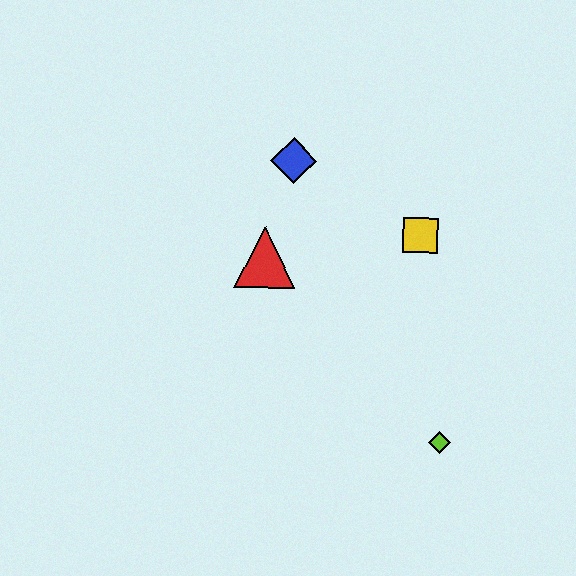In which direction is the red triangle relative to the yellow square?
The red triangle is to the left of the yellow square.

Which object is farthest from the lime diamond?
The blue diamond is farthest from the lime diamond.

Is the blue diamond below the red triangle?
No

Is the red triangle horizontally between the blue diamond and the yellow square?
No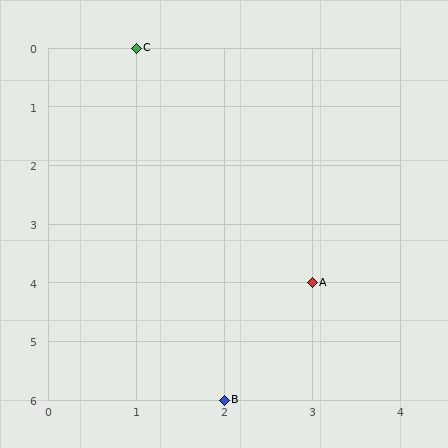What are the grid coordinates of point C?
Point C is at grid coordinates (1, 0).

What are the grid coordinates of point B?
Point B is at grid coordinates (2, 6).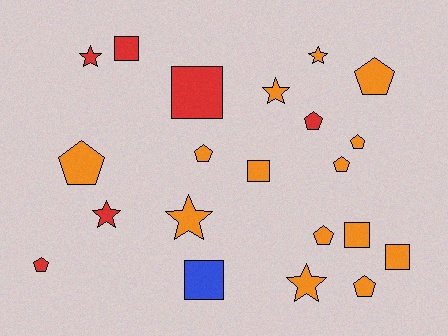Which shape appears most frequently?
Pentagon, with 9 objects.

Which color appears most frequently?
Orange, with 14 objects.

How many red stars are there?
There are 2 red stars.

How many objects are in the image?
There are 21 objects.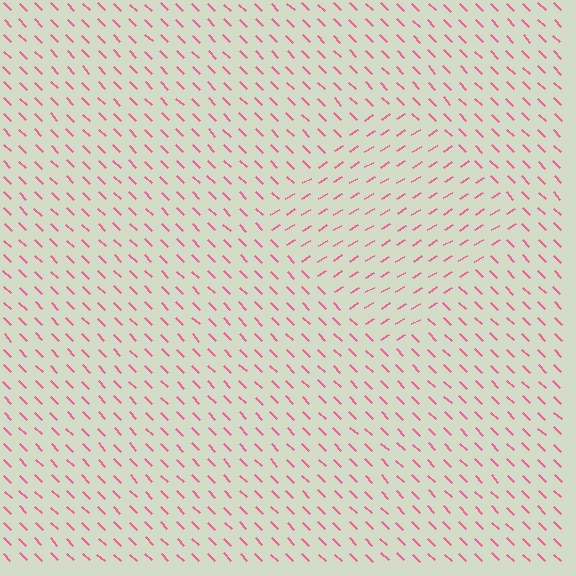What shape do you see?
I see a diamond.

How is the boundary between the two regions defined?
The boundary is defined purely by a change in line orientation (approximately 77 degrees difference). All lines are the same color and thickness.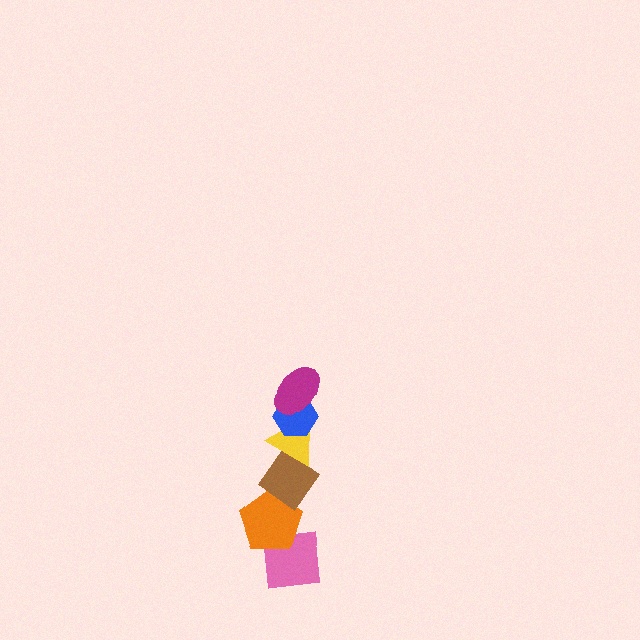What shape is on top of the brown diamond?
The yellow triangle is on top of the brown diamond.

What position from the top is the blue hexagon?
The blue hexagon is 2nd from the top.